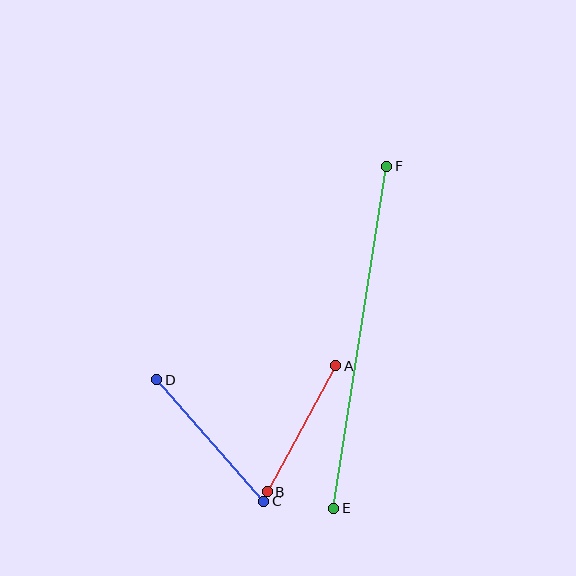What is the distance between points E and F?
The distance is approximately 346 pixels.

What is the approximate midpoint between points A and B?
The midpoint is at approximately (301, 429) pixels.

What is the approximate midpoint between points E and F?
The midpoint is at approximately (360, 337) pixels.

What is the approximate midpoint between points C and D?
The midpoint is at approximately (210, 441) pixels.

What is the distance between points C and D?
The distance is approximately 162 pixels.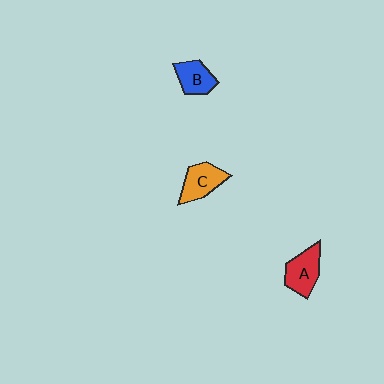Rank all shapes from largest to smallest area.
From largest to smallest: A (red), C (orange), B (blue).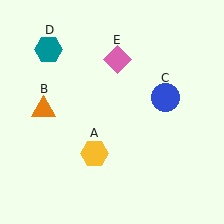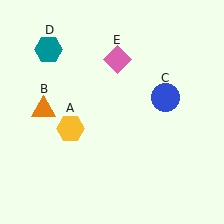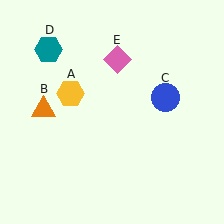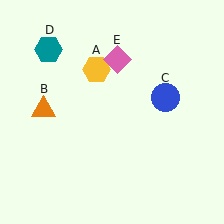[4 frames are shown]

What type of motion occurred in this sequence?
The yellow hexagon (object A) rotated clockwise around the center of the scene.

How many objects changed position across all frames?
1 object changed position: yellow hexagon (object A).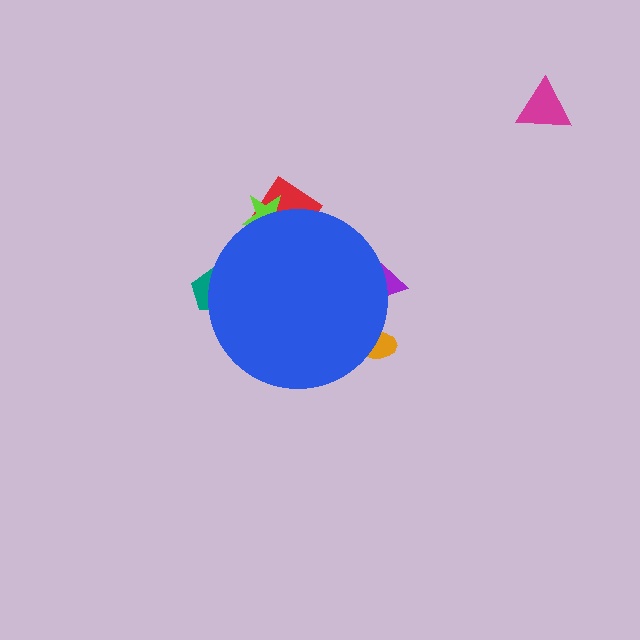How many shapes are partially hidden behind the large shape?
5 shapes are partially hidden.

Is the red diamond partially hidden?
Yes, the red diamond is partially hidden behind the blue circle.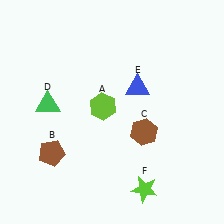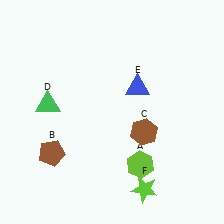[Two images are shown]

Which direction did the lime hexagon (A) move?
The lime hexagon (A) moved down.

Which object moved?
The lime hexagon (A) moved down.